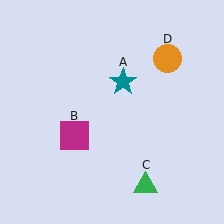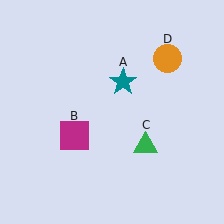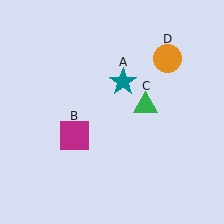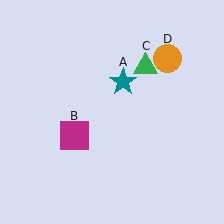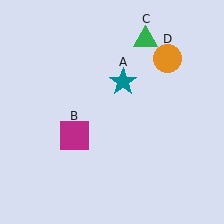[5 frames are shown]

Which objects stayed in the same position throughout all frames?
Teal star (object A) and magenta square (object B) and orange circle (object D) remained stationary.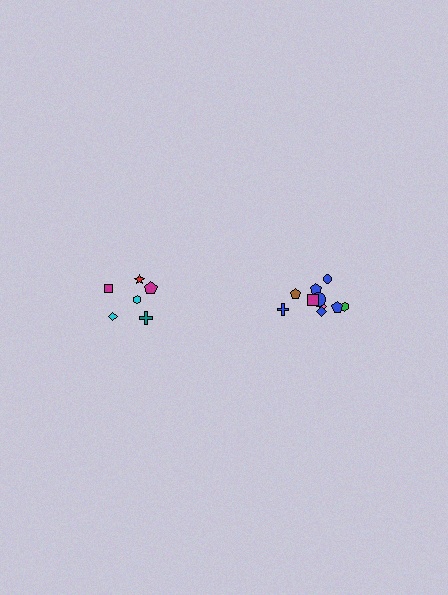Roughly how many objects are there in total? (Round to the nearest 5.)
Roughly 20 objects in total.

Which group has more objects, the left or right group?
The right group.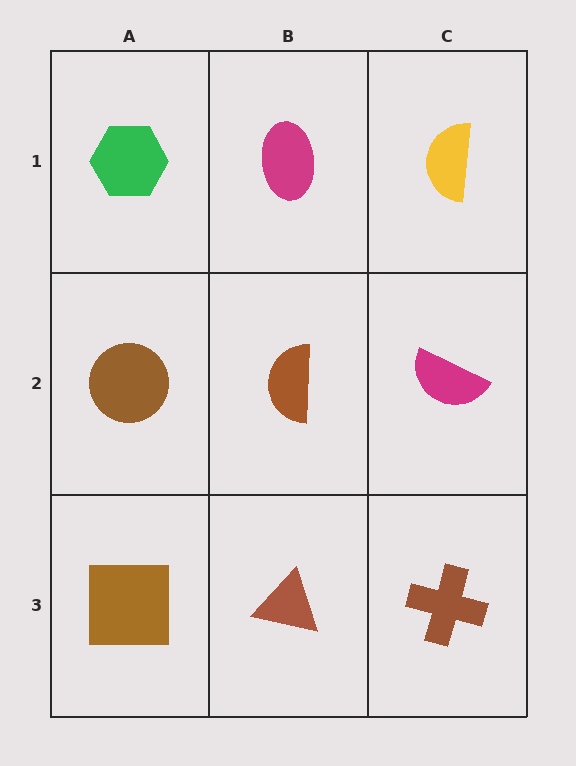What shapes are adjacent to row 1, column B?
A brown semicircle (row 2, column B), a green hexagon (row 1, column A), a yellow semicircle (row 1, column C).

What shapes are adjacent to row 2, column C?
A yellow semicircle (row 1, column C), a brown cross (row 3, column C), a brown semicircle (row 2, column B).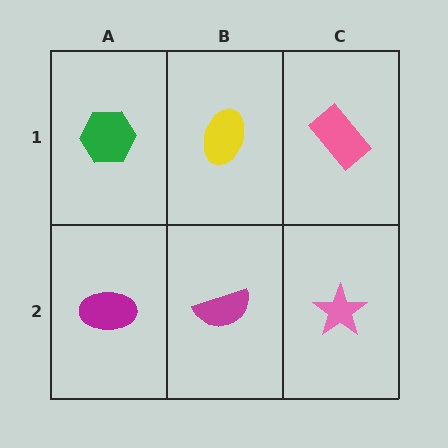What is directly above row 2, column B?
A yellow ellipse.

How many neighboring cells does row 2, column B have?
3.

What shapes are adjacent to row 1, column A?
A magenta ellipse (row 2, column A), a yellow ellipse (row 1, column B).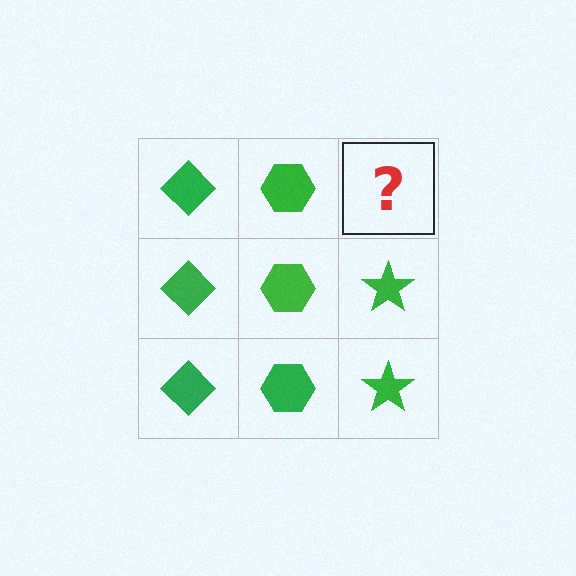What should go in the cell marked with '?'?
The missing cell should contain a green star.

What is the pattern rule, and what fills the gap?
The rule is that each column has a consistent shape. The gap should be filled with a green star.